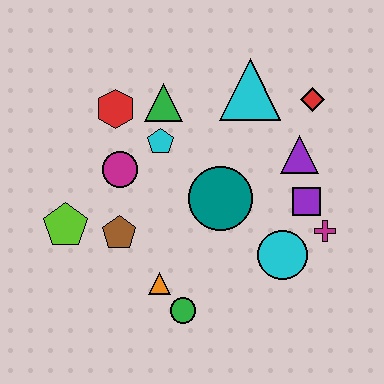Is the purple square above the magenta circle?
No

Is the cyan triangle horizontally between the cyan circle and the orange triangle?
Yes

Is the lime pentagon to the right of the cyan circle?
No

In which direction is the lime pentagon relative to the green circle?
The lime pentagon is to the left of the green circle.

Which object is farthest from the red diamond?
The lime pentagon is farthest from the red diamond.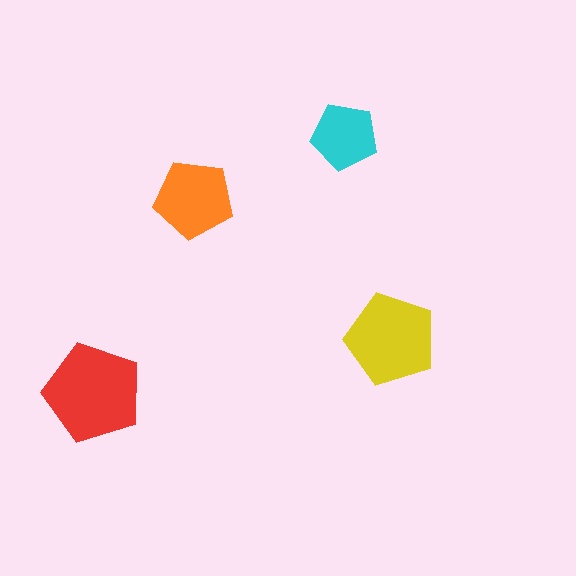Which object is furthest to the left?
The red pentagon is leftmost.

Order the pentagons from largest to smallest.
the red one, the yellow one, the orange one, the cyan one.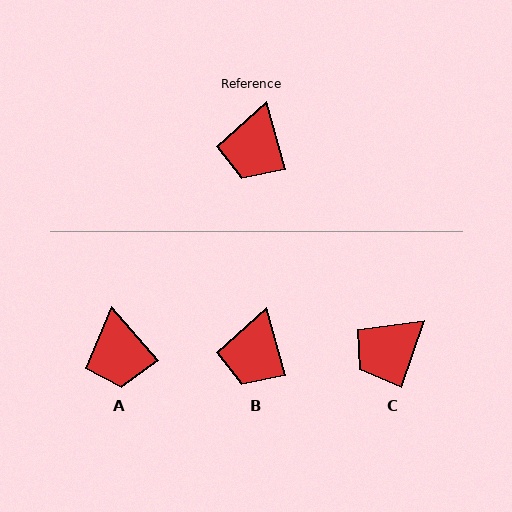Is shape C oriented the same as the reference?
No, it is off by about 34 degrees.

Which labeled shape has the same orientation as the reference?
B.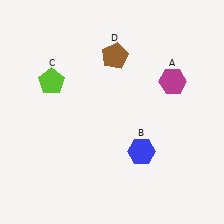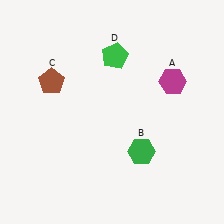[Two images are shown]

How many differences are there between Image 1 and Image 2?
There are 3 differences between the two images.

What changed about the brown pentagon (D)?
In Image 1, D is brown. In Image 2, it changed to green.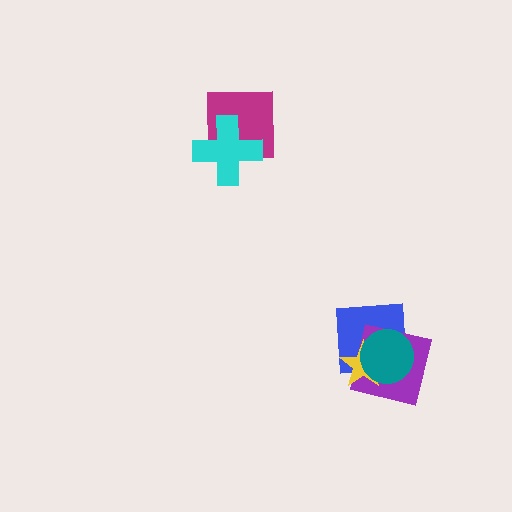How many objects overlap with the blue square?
3 objects overlap with the blue square.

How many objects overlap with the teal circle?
3 objects overlap with the teal circle.